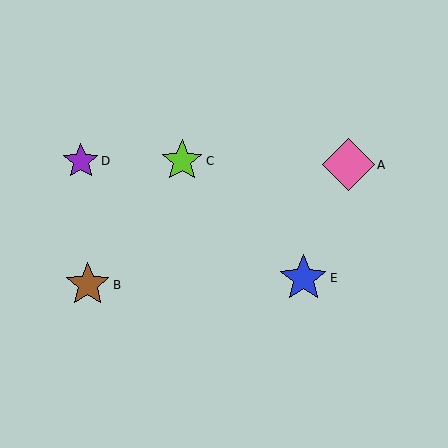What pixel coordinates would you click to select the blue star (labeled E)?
Click at (303, 278) to select the blue star E.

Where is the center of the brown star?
The center of the brown star is at (88, 284).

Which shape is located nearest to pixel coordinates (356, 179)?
The pink diamond (labeled A) at (349, 165) is nearest to that location.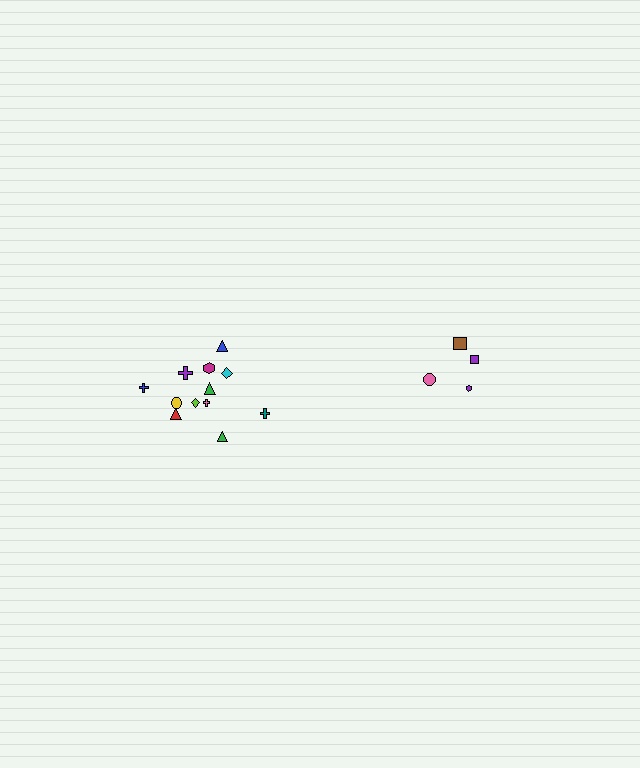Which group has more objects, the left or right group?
The left group.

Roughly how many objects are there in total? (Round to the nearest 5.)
Roughly 15 objects in total.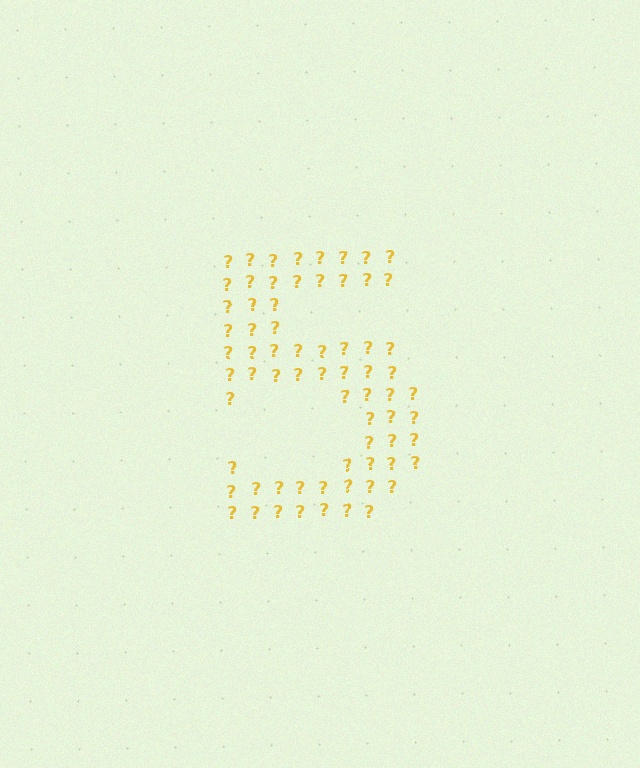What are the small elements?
The small elements are question marks.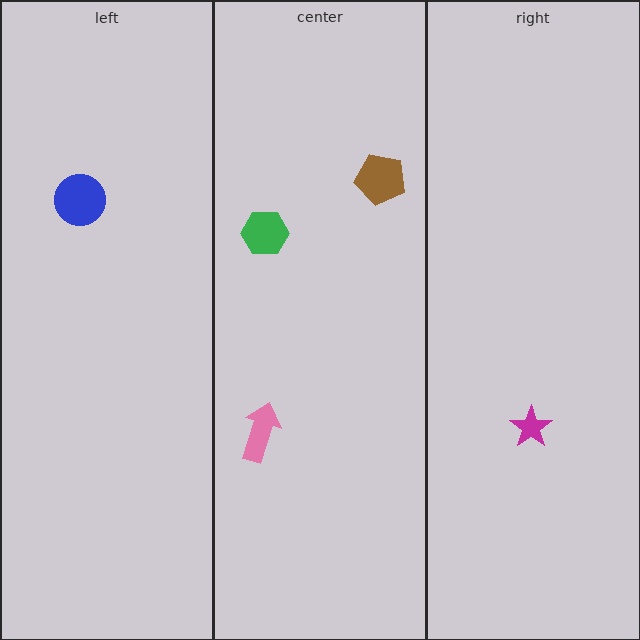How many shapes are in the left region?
1.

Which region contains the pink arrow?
The center region.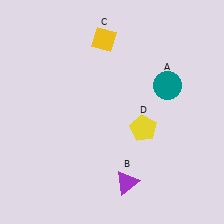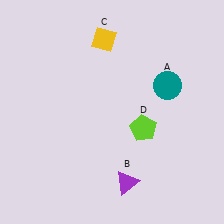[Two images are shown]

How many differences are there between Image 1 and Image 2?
There is 1 difference between the two images.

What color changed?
The pentagon (D) changed from yellow in Image 1 to lime in Image 2.